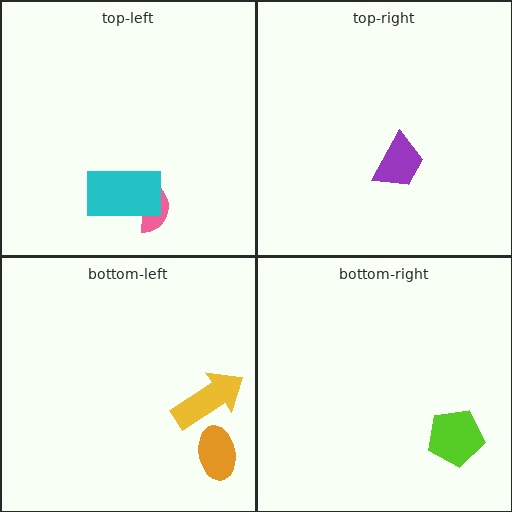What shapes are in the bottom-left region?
The yellow arrow, the orange ellipse.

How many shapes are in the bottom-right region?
1.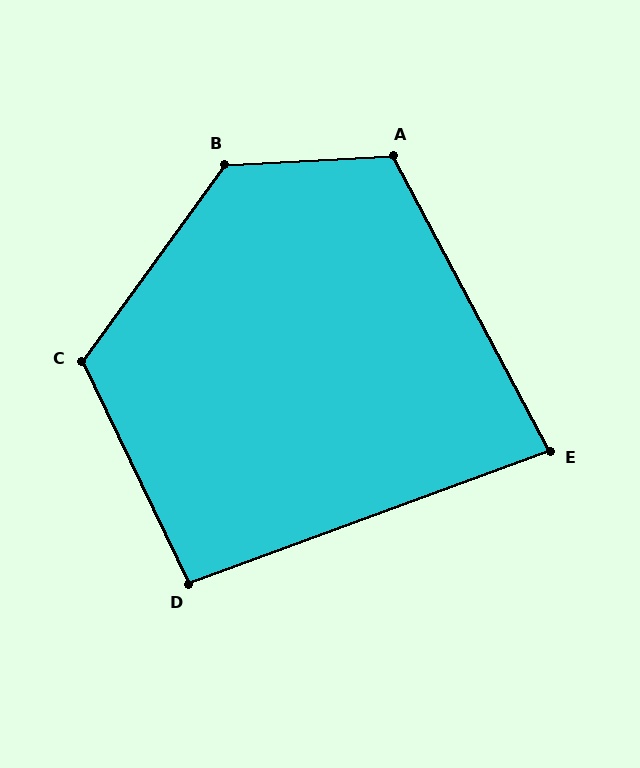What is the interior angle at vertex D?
Approximately 95 degrees (obtuse).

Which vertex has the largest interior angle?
B, at approximately 129 degrees.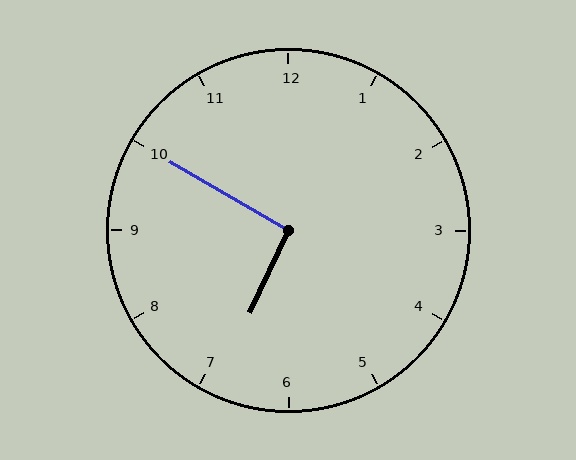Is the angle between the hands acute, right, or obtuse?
It is right.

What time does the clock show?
6:50.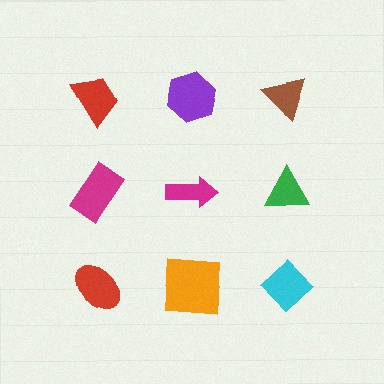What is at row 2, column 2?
A magenta arrow.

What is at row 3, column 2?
An orange square.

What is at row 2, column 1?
A magenta rectangle.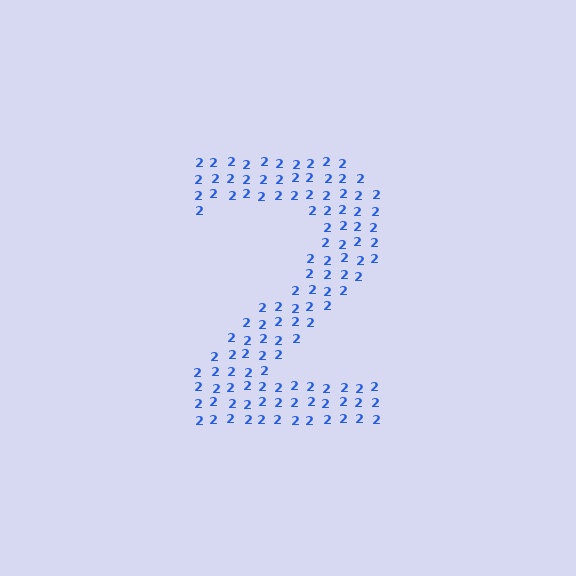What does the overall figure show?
The overall figure shows the digit 2.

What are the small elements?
The small elements are digit 2's.